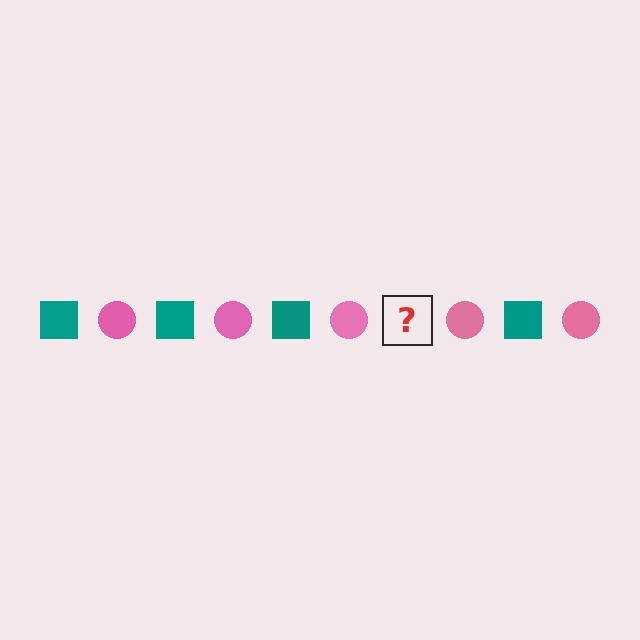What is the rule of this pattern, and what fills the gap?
The rule is that the pattern alternates between teal square and pink circle. The gap should be filled with a teal square.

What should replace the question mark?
The question mark should be replaced with a teal square.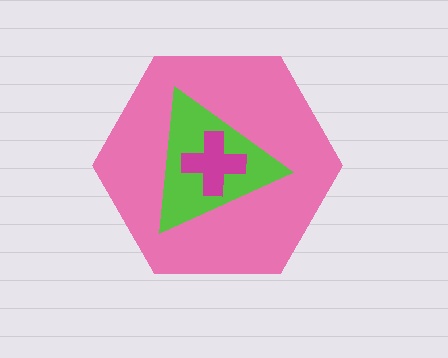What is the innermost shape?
The magenta cross.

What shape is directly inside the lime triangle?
The magenta cross.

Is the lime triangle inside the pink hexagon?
Yes.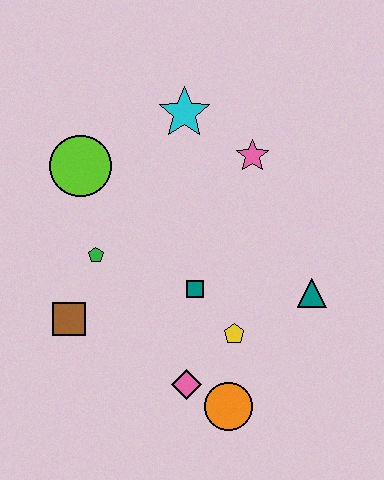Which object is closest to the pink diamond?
The orange circle is closest to the pink diamond.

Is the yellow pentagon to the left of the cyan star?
No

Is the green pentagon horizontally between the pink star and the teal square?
No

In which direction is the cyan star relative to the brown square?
The cyan star is above the brown square.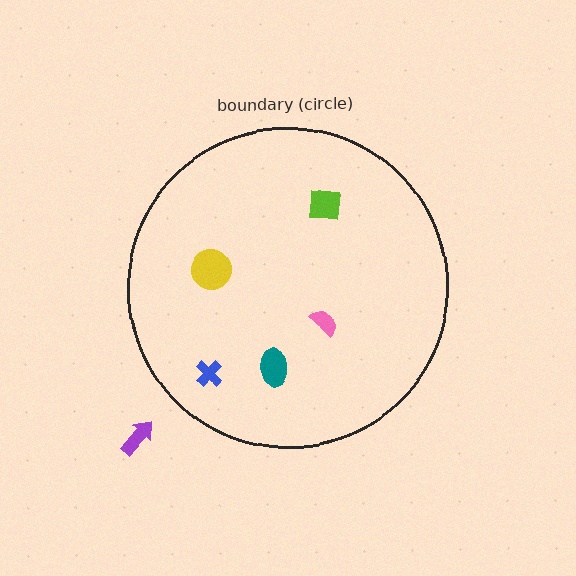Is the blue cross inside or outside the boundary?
Inside.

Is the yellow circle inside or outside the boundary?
Inside.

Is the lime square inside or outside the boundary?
Inside.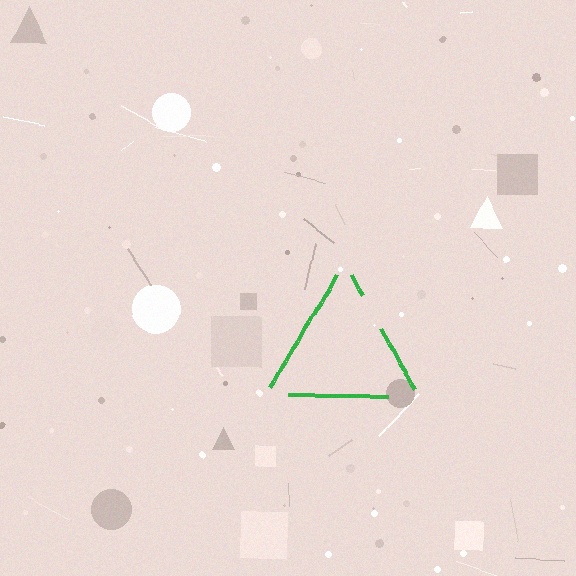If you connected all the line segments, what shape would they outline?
They would outline a triangle.